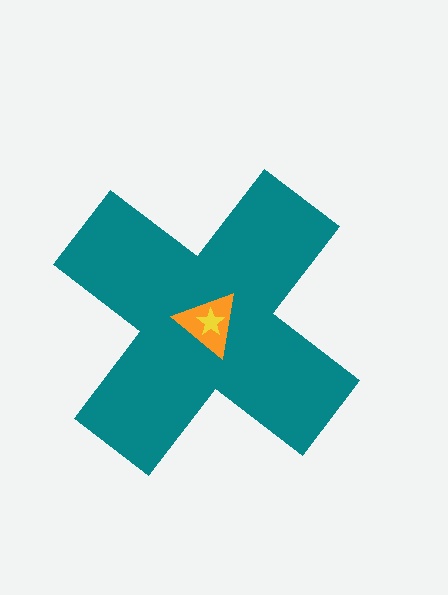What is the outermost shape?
The teal cross.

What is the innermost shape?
The yellow star.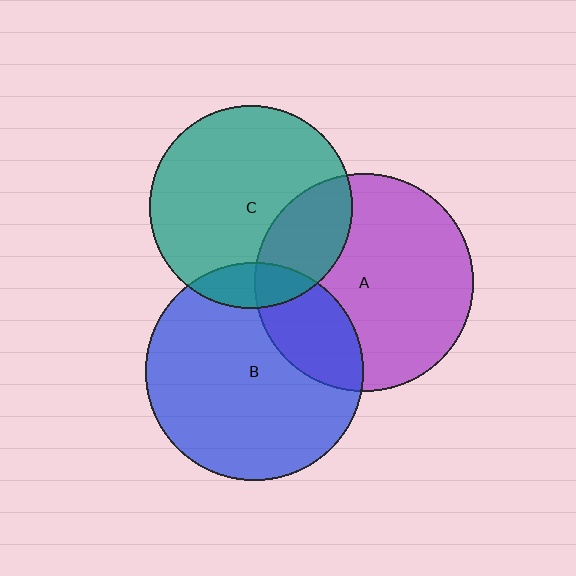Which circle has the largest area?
Circle A (purple).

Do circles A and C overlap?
Yes.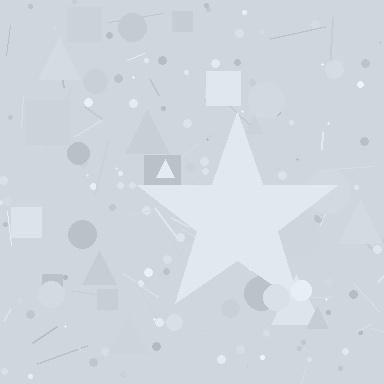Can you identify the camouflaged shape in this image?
The camouflaged shape is a star.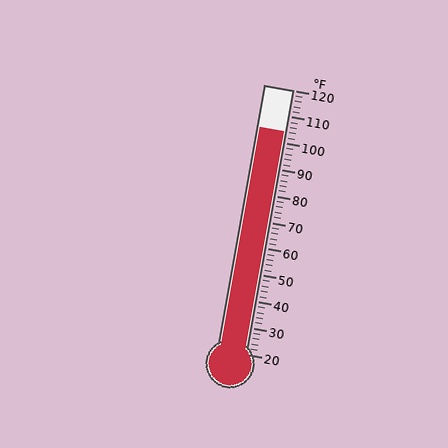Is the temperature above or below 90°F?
The temperature is above 90°F.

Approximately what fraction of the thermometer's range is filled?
The thermometer is filled to approximately 85% of its range.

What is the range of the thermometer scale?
The thermometer scale ranges from 20°F to 120°F.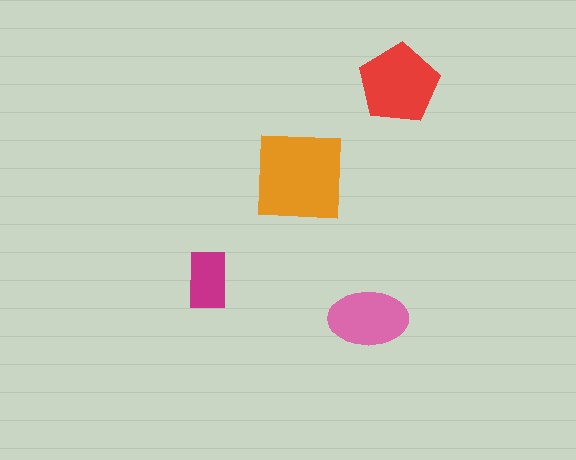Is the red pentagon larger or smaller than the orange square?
Smaller.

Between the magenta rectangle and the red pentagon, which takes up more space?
The red pentagon.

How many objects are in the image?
There are 4 objects in the image.